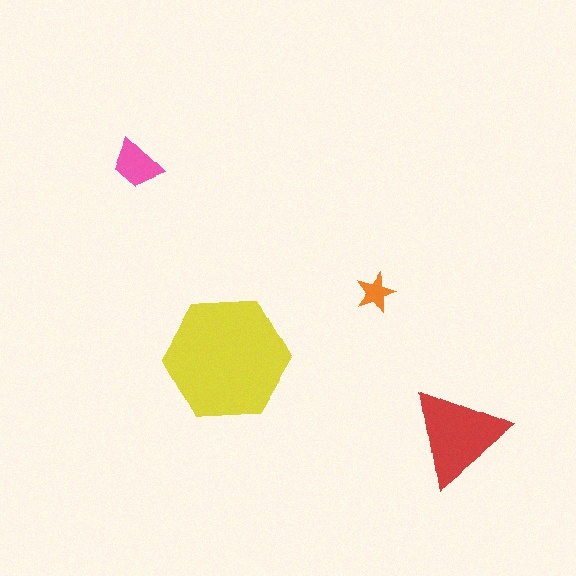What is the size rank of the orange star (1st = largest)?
4th.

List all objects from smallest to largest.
The orange star, the pink trapezoid, the red triangle, the yellow hexagon.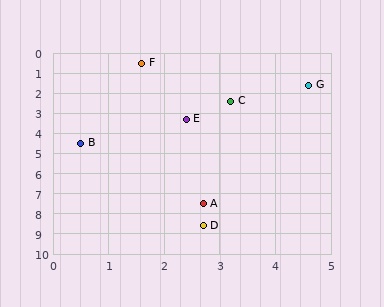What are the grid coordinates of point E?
Point E is at approximately (2.4, 3.3).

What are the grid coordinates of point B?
Point B is at approximately (0.5, 4.5).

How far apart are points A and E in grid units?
Points A and E are about 4.2 grid units apart.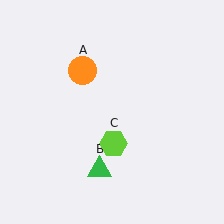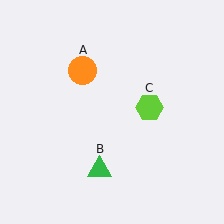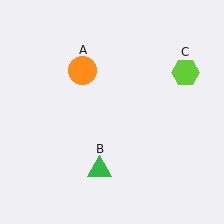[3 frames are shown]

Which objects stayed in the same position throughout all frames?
Orange circle (object A) and green triangle (object B) remained stationary.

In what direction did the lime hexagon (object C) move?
The lime hexagon (object C) moved up and to the right.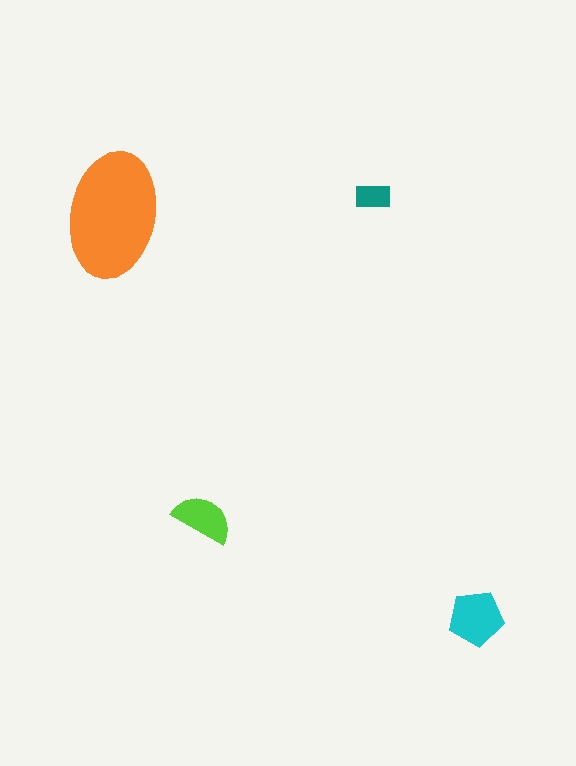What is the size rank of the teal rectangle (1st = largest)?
4th.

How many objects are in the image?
There are 4 objects in the image.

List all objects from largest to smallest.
The orange ellipse, the cyan pentagon, the lime semicircle, the teal rectangle.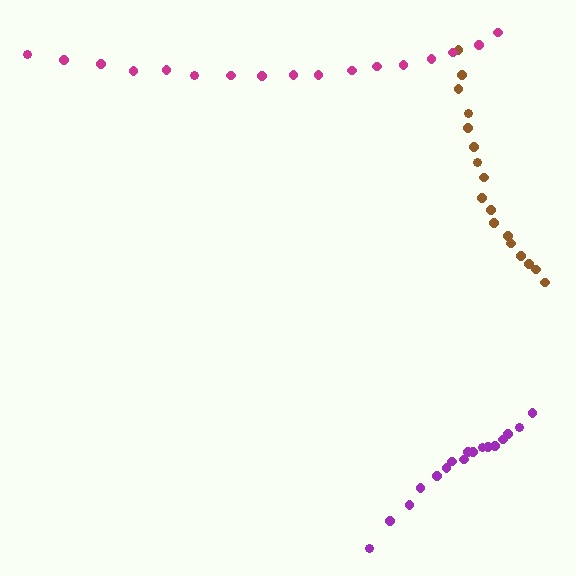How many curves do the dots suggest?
There are 3 distinct paths.